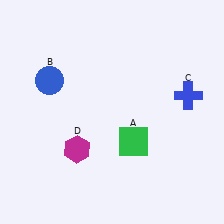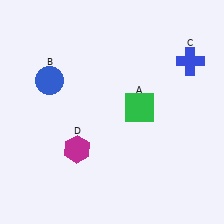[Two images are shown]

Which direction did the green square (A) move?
The green square (A) moved up.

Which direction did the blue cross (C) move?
The blue cross (C) moved up.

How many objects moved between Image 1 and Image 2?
2 objects moved between the two images.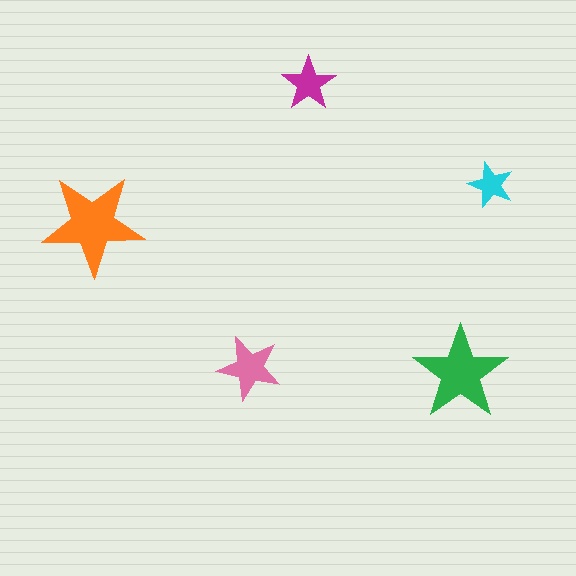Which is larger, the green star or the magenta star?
The green one.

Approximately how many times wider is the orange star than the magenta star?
About 2 times wider.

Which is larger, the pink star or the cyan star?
The pink one.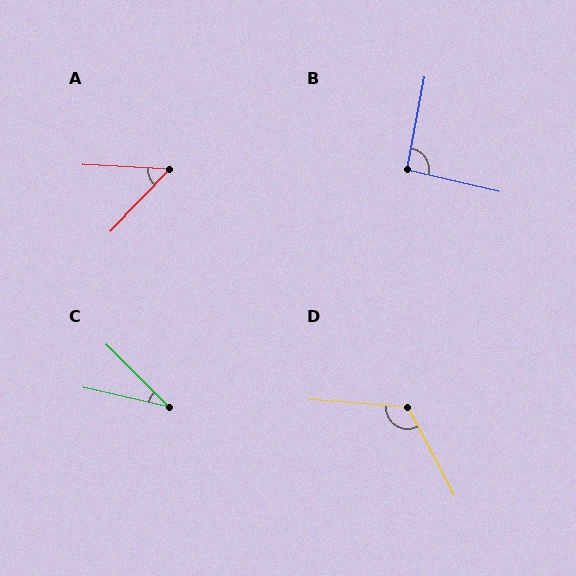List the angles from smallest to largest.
C (32°), A (50°), B (93°), D (122°).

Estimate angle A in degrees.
Approximately 50 degrees.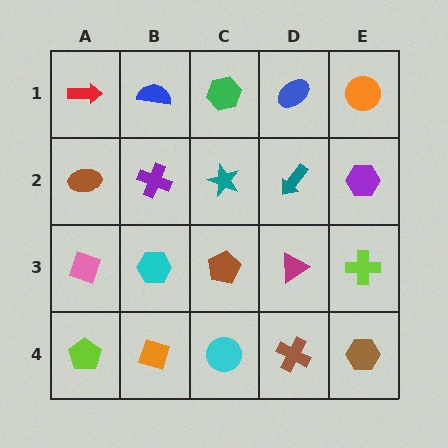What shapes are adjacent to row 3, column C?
A teal star (row 2, column C), a cyan circle (row 4, column C), a cyan hexagon (row 3, column B), a magenta triangle (row 3, column D).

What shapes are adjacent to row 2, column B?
A blue semicircle (row 1, column B), a cyan hexagon (row 3, column B), a brown ellipse (row 2, column A), a teal star (row 2, column C).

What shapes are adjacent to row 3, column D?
A teal arrow (row 2, column D), a brown cross (row 4, column D), a brown pentagon (row 3, column C), a lime cross (row 3, column E).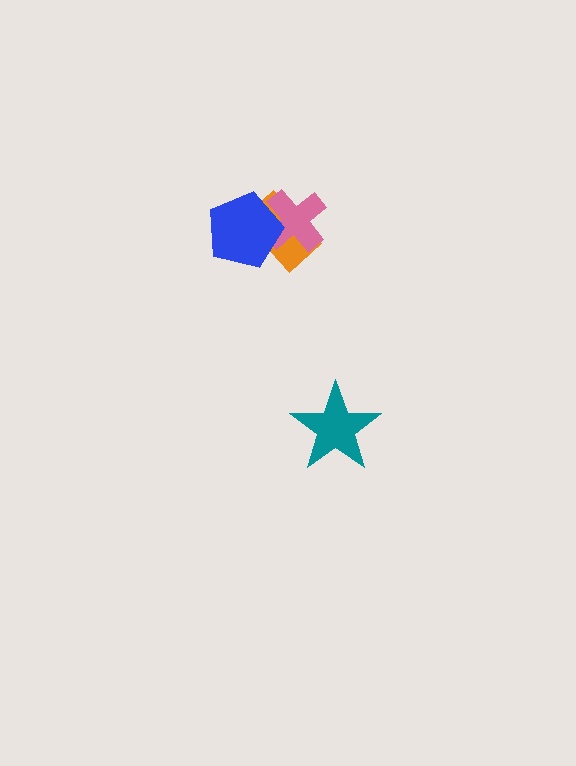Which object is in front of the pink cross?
The blue pentagon is in front of the pink cross.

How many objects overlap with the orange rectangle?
2 objects overlap with the orange rectangle.